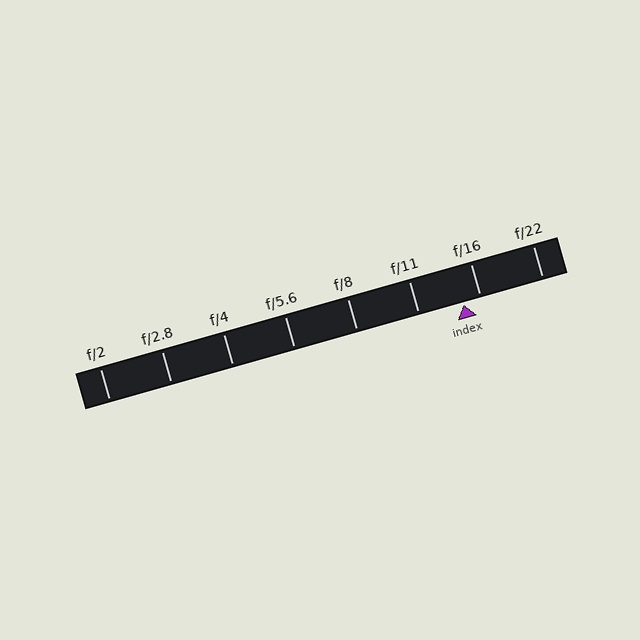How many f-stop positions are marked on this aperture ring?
There are 8 f-stop positions marked.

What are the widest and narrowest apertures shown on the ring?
The widest aperture shown is f/2 and the narrowest is f/22.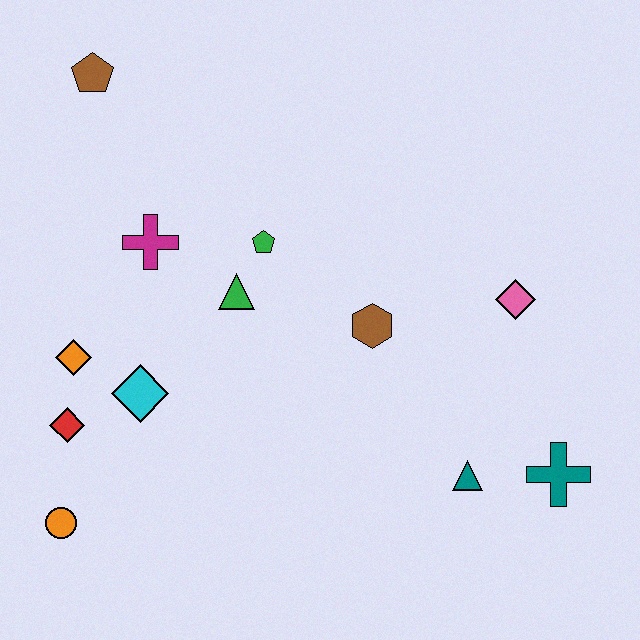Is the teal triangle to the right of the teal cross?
No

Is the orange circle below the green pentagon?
Yes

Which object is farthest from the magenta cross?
The teal cross is farthest from the magenta cross.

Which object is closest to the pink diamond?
The brown hexagon is closest to the pink diamond.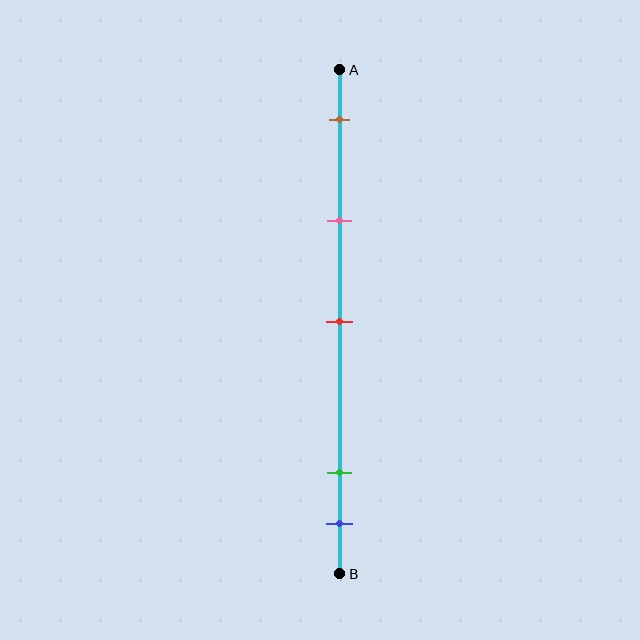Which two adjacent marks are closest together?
The green and blue marks are the closest adjacent pair.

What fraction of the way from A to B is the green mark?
The green mark is approximately 80% (0.8) of the way from A to B.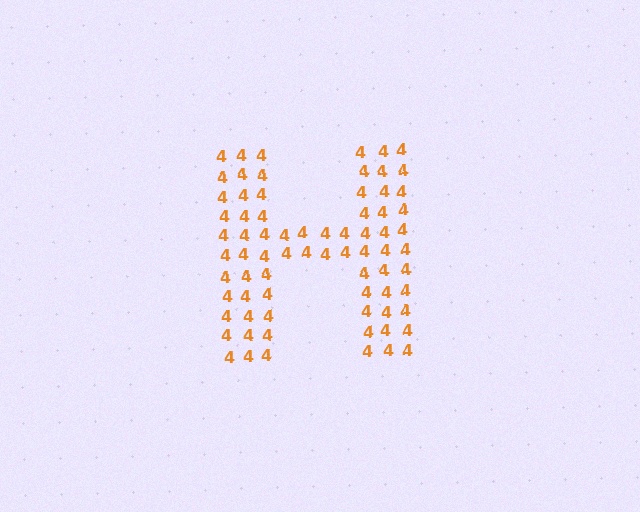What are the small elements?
The small elements are digit 4's.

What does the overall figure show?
The overall figure shows the letter H.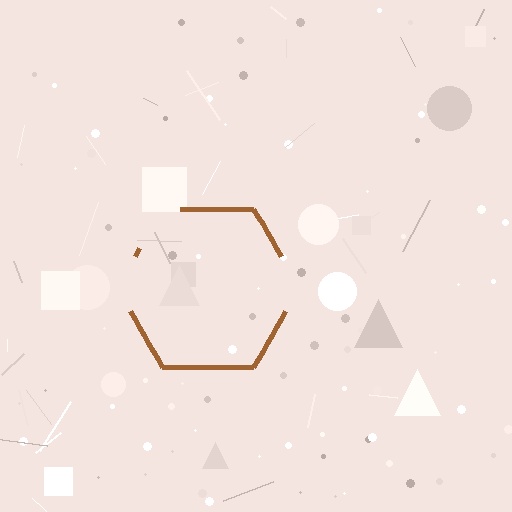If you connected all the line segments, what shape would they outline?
They would outline a hexagon.